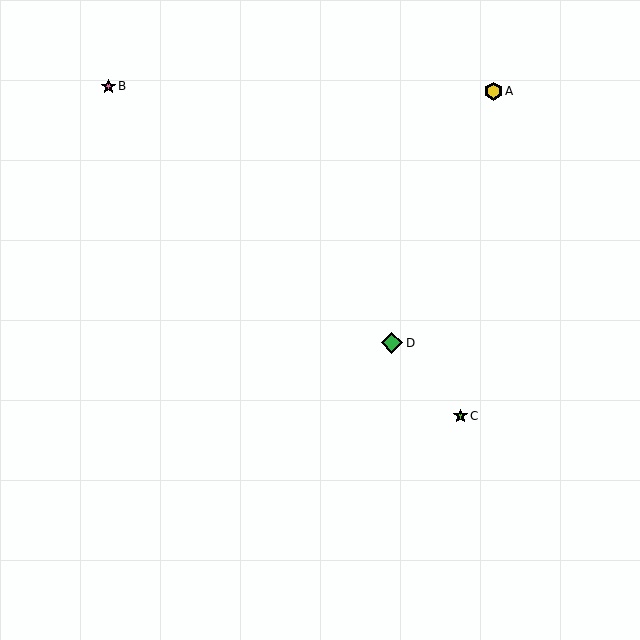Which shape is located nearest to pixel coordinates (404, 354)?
The green diamond (labeled D) at (392, 343) is nearest to that location.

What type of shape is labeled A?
Shape A is a yellow hexagon.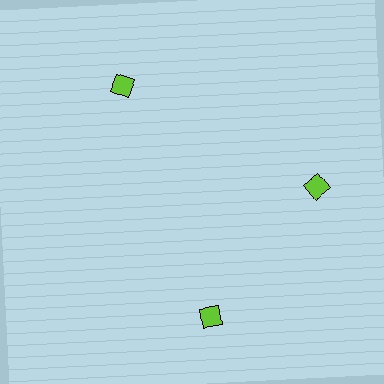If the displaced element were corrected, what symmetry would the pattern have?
It would have 3-fold rotational symmetry — the pattern would map onto itself every 120 degrees.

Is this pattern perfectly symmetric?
No. The 3 lime diamonds are arranged in a ring, but one element near the 7 o'clock position is rotated out of alignment along the ring, breaking the 3-fold rotational symmetry.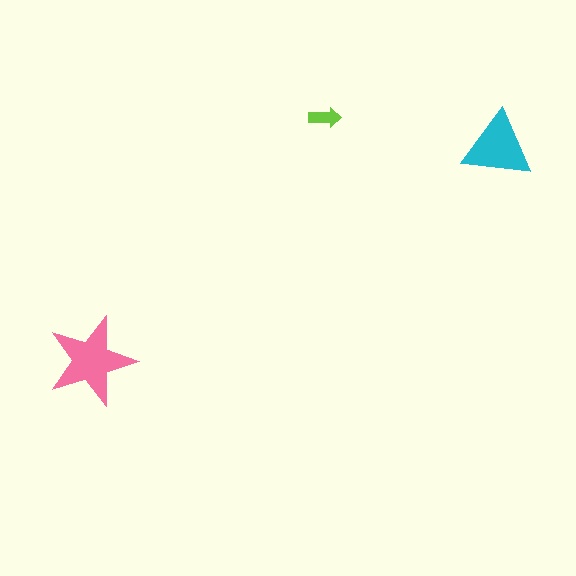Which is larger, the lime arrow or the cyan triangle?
The cyan triangle.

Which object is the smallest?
The lime arrow.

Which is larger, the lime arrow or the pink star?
The pink star.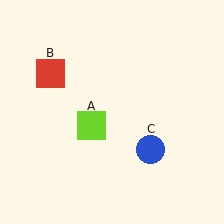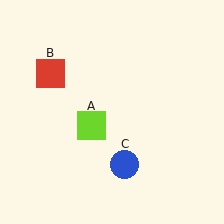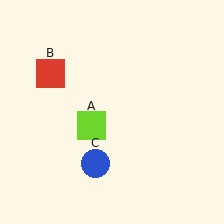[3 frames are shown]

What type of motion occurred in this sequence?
The blue circle (object C) rotated clockwise around the center of the scene.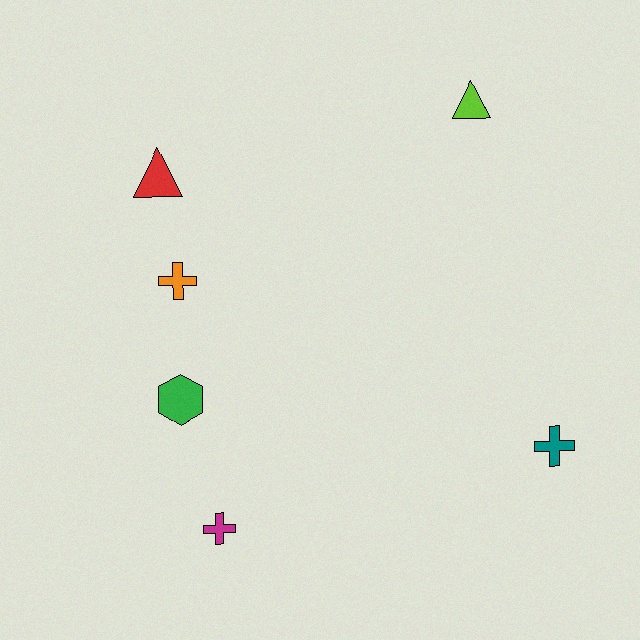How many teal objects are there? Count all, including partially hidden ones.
There is 1 teal object.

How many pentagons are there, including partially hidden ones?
There are no pentagons.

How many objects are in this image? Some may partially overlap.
There are 6 objects.